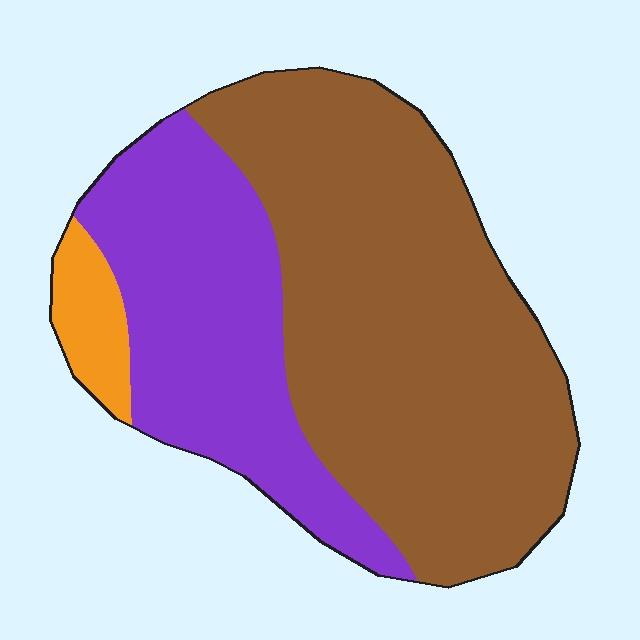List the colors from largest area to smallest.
From largest to smallest: brown, purple, orange.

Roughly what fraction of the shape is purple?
Purple covers 33% of the shape.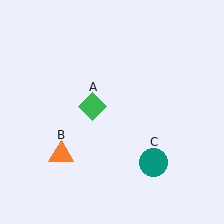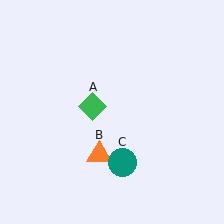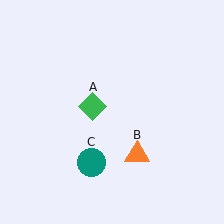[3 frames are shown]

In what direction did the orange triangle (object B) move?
The orange triangle (object B) moved right.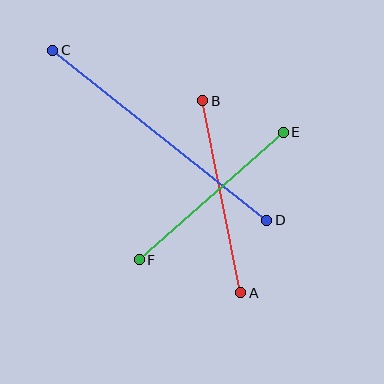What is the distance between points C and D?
The distance is approximately 273 pixels.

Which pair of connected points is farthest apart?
Points C and D are farthest apart.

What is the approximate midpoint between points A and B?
The midpoint is at approximately (222, 197) pixels.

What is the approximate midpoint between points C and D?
The midpoint is at approximately (160, 135) pixels.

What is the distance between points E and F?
The distance is approximately 192 pixels.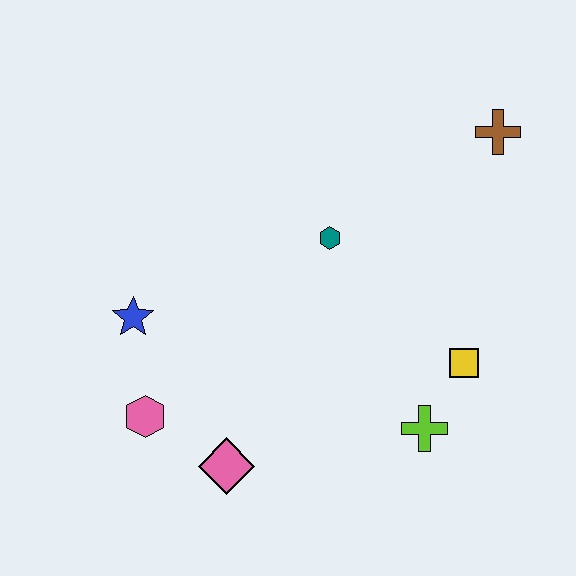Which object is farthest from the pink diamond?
The brown cross is farthest from the pink diamond.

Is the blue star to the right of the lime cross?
No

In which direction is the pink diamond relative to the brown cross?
The pink diamond is below the brown cross.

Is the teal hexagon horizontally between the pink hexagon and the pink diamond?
No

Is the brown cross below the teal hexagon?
No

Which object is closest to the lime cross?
The yellow square is closest to the lime cross.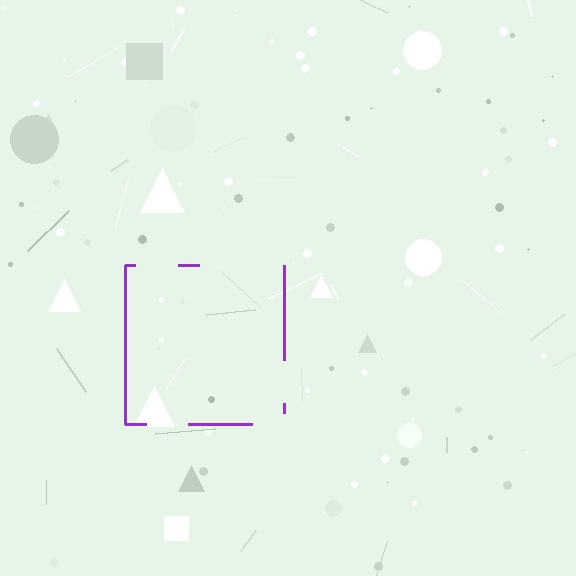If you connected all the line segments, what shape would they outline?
They would outline a square.